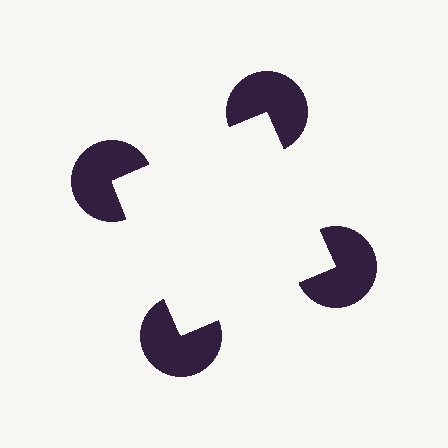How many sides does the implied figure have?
4 sides.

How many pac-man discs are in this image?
There are 4 — one at each vertex of the illusory square.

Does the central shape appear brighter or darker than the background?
It typically appears slightly brighter than the background, even though no actual brightness change is drawn.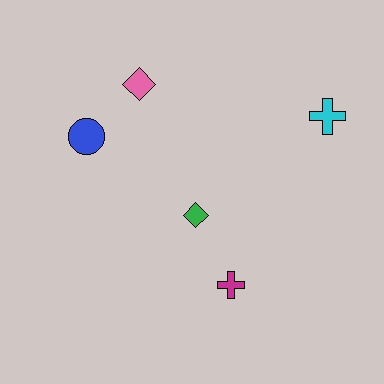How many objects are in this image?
There are 5 objects.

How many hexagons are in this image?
There are no hexagons.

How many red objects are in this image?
There are no red objects.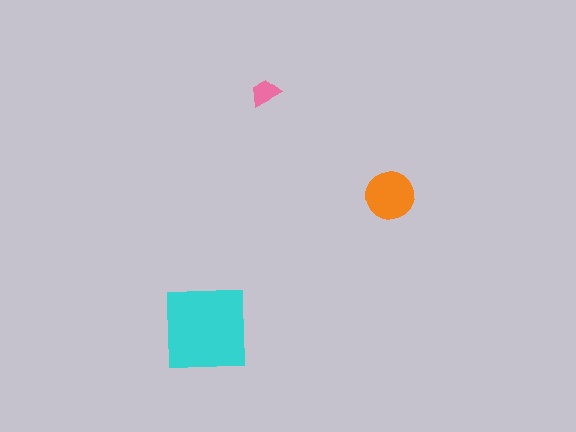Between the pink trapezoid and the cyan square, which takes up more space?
The cyan square.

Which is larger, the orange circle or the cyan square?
The cyan square.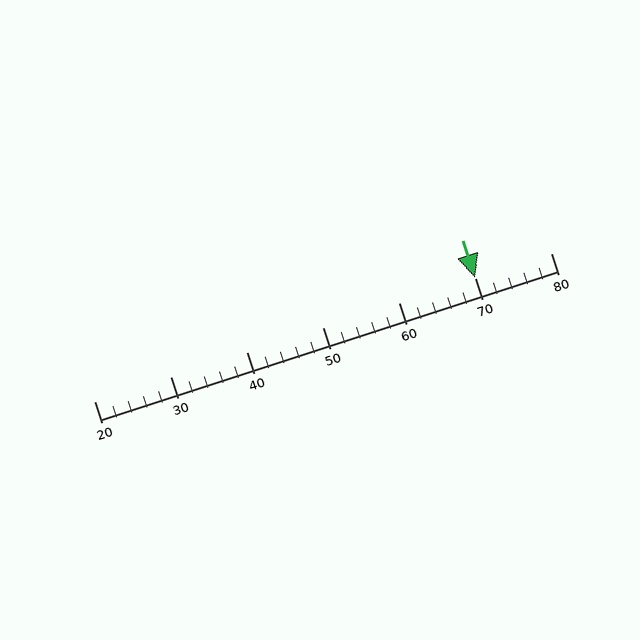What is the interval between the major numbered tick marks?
The major tick marks are spaced 10 units apart.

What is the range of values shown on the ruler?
The ruler shows values from 20 to 80.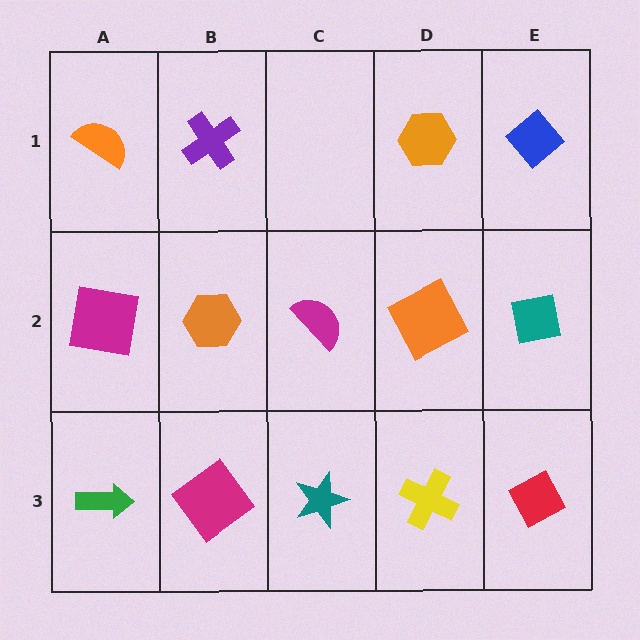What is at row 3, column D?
A yellow cross.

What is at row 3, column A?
A green arrow.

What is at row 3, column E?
A red diamond.